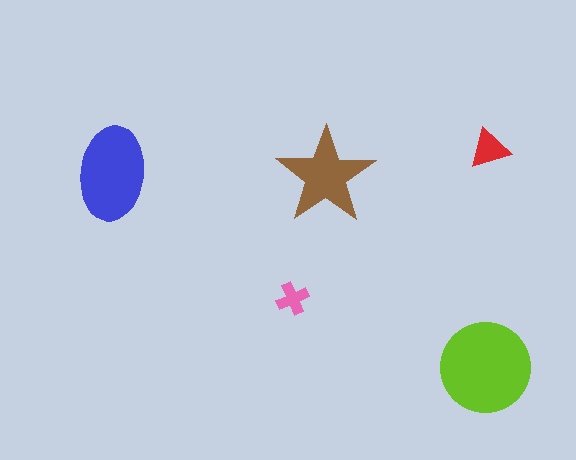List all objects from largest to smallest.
The lime circle, the blue ellipse, the brown star, the red triangle, the pink cross.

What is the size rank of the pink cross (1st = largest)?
5th.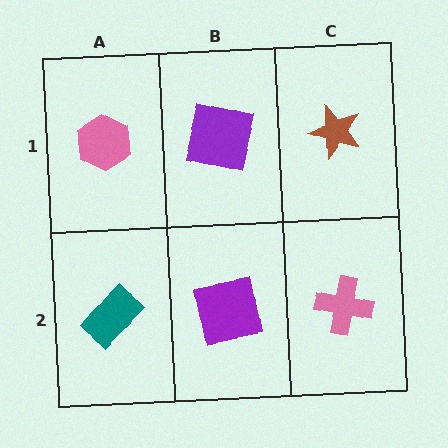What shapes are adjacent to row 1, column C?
A pink cross (row 2, column C), a purple square (row 1, column B).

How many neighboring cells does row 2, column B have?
3.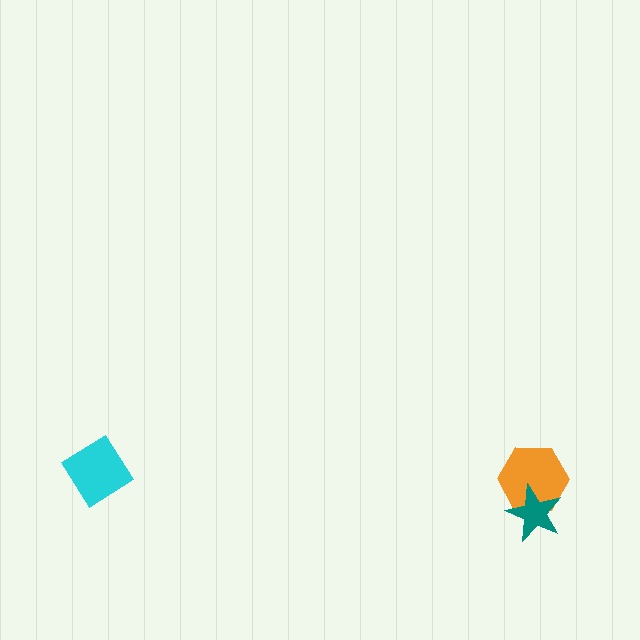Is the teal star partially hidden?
No, no other shape covers it.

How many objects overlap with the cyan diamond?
0 objects overlap with the cyan diamond.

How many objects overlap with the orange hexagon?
1 object overlaps with the orange hexagon.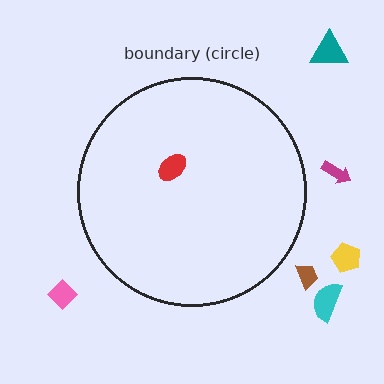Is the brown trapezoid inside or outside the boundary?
Outside.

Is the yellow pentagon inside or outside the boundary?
Outside.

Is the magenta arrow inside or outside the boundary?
Outside.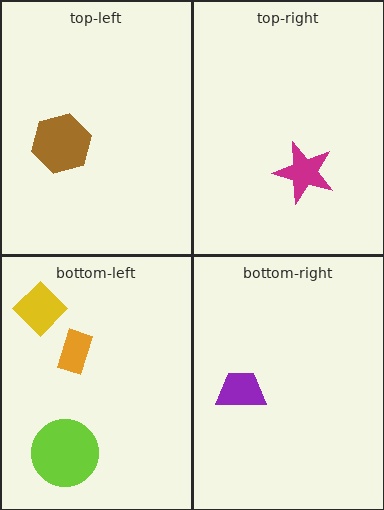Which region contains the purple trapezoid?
The bottom-right region.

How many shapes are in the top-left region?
1.